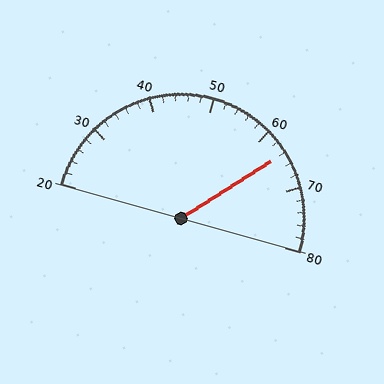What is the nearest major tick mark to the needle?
The nearest major tick mark is 60.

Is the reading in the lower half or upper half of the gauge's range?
The reading is in the upper half of the range (20 to 80).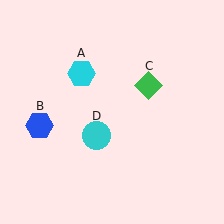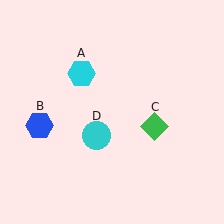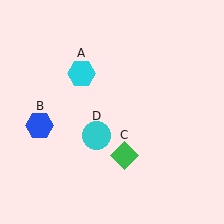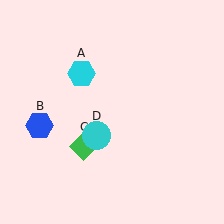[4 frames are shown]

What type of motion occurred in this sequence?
The green diamond (object C) rotated clockwise around the center of the scene.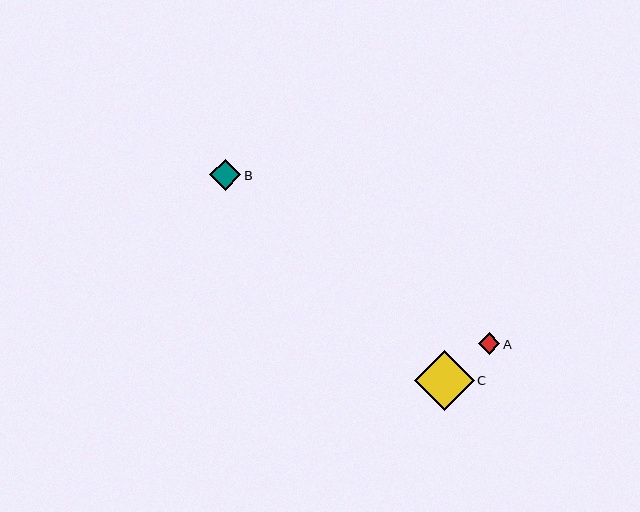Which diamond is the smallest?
Diamond A is the smallest with a size of approximately 21 pixels.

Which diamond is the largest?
Diamond C is the largest with a size of approximately 60 pixels.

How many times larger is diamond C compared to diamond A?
Diamond C is approximately 2.8 times the size of diamond A.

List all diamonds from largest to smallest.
From largest to smallest: C, B, A.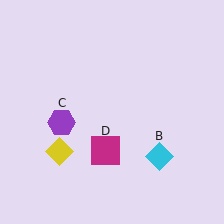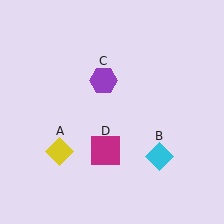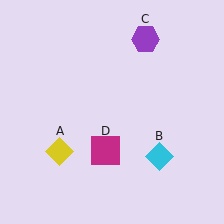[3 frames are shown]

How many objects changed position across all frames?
1 object changed position: purple hexagon (object C).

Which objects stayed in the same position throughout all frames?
Yellow diamond (object A) and cyan diamond (object B) and magenta square (object D) remained stationary.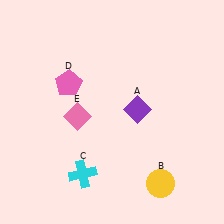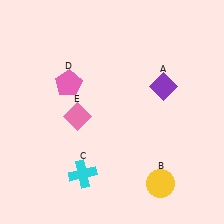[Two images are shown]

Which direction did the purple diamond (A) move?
The purple diamond (A) moved right.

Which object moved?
The purple diamond (A) moved right.